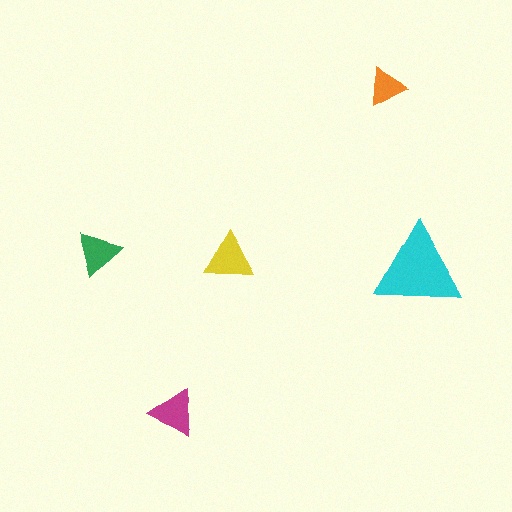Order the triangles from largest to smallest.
the cyan one, the yellow one, the magenta one, the green one, the orange one.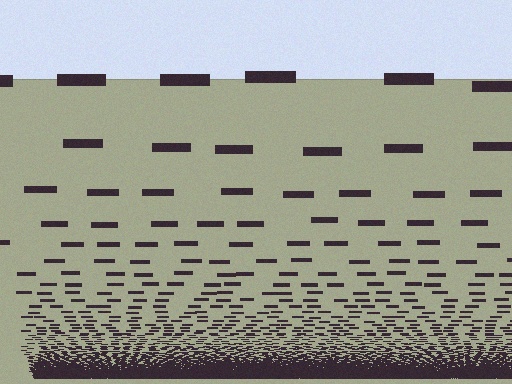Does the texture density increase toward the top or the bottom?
Density increases toward the bottom.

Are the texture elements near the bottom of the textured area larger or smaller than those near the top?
Smaller. The gradient is inverted — elements near the bottom are smaller and denser.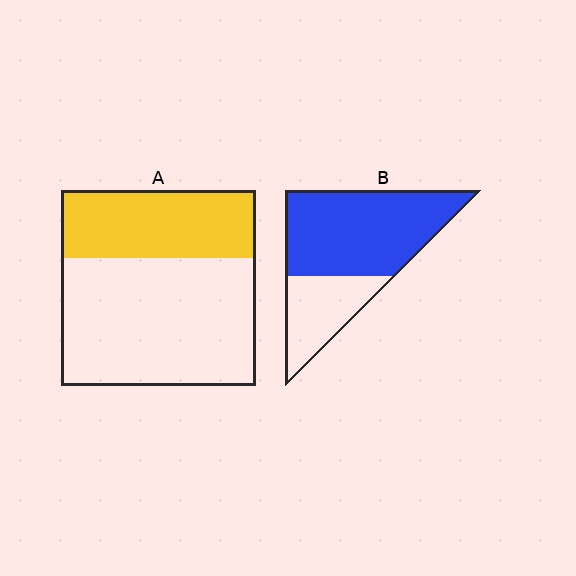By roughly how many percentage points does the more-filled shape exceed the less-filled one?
By roughly 35 percentage points (B over A).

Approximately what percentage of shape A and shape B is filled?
A is approximately 35% and B is approximately 70%.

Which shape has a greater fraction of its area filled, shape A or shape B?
Shape B.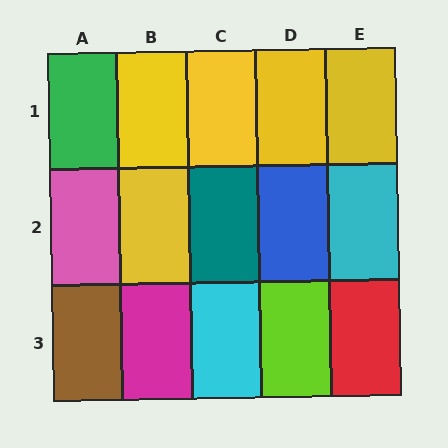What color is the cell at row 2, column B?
Yellow.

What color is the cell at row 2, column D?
Blue.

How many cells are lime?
1 cell is lime.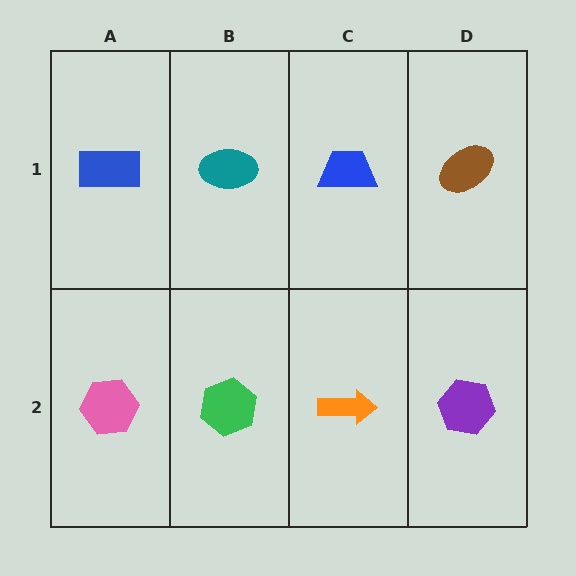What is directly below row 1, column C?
An orange arrow.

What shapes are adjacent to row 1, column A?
A pink hexagon (row 2, column A), a teal ellipse (row 1, column B).